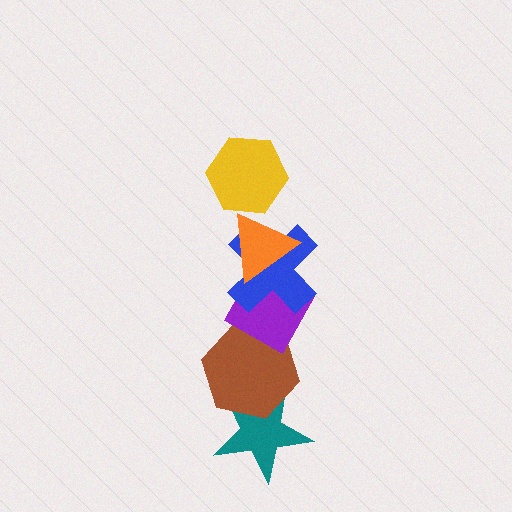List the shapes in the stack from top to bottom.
From top to bottom: the yellow hexagon, the orange triangle, the blue cross, the purple diamond, the brown hexagon, the teal star.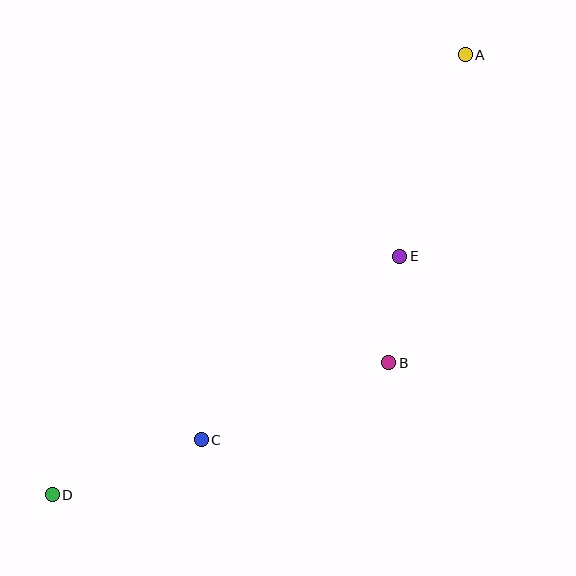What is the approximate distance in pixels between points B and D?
The distance between B and D is approximately 361 pixels.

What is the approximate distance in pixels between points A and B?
The distance between A and B is approximately 317 pixels.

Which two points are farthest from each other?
Points A and D are farthest from each other.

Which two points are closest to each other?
Points B and E are closest to each other.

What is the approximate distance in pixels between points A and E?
The distance between A and E is approximately 212 pixels.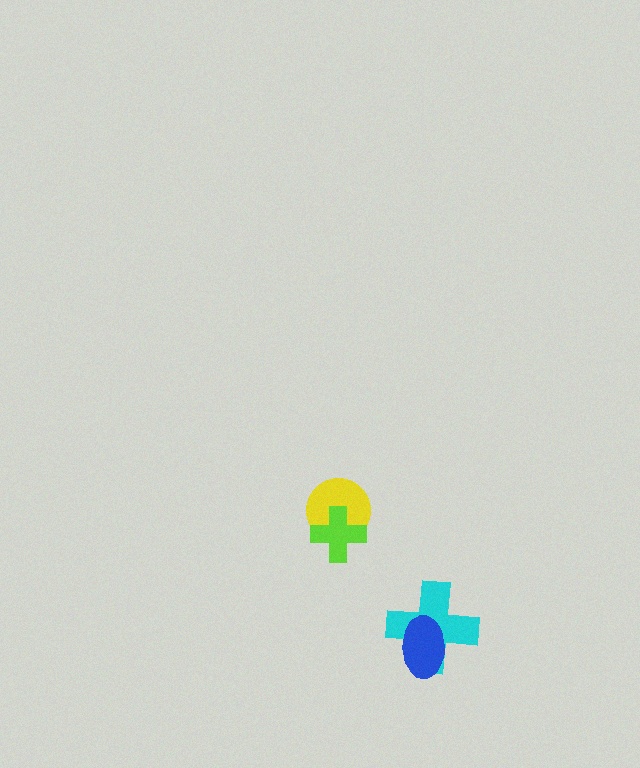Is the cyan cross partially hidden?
Yes, it is partially covered by another shape.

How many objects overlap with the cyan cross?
1 object overlaps with the cyan cross.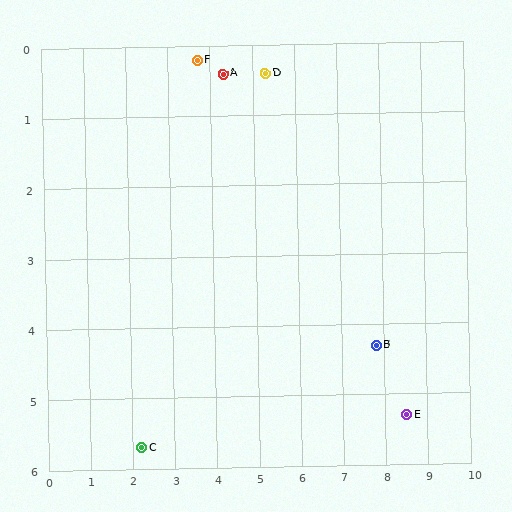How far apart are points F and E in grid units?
Points F and E are about 7.0 grid units apart.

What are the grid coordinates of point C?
Point C is at approximately (2.2, 5.7).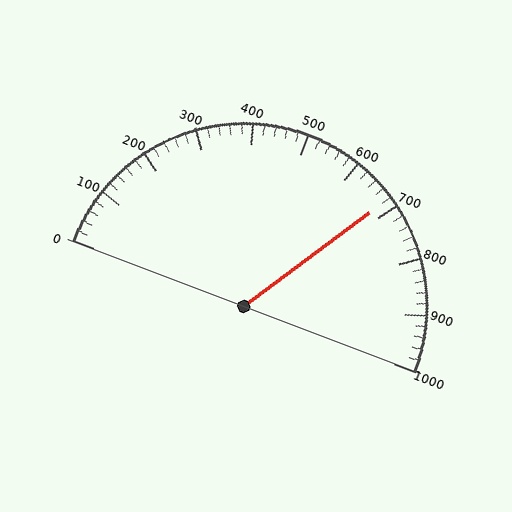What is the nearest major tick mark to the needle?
The nearest major tick mark is 700.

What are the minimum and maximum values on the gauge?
The gauge ranges from 0 to 1000.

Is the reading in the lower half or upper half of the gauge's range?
The reading is in the upper half of the range (0 to 1000).